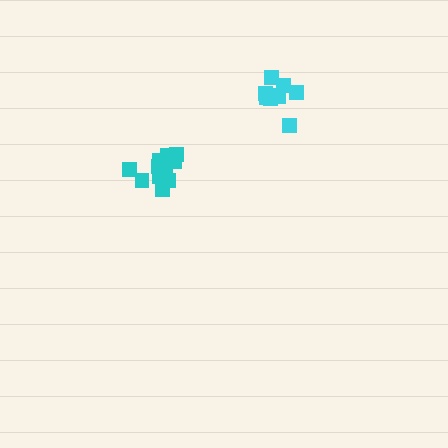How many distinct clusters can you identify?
There are 2 distinct clusters.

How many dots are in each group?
Group 1: 12 dots, Group 2: 9 dots (21 total).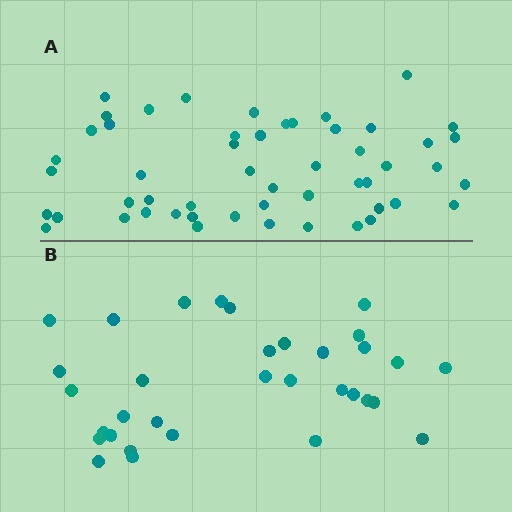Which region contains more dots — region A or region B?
Region A (the top region) has more dots.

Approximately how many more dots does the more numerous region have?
Region A has approximately 20 more dots than region B.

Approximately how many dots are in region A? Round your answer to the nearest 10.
About 50 dots. (The exact count is 52, which rounds to 50.)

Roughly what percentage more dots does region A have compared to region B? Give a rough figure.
About 60% more.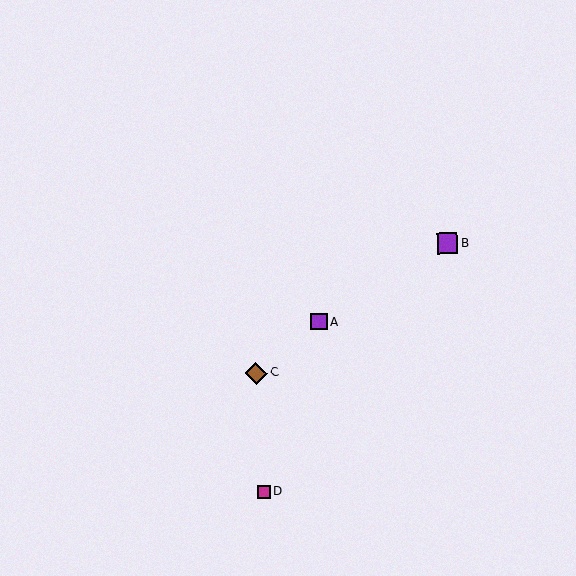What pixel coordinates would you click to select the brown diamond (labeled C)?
Click at (256, 373) to select the brown diamond C.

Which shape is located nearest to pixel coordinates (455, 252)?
The purple square (labeled B) at (447, 243) is nearest to that location.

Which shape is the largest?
The brown diamond (labeled C) is the largest.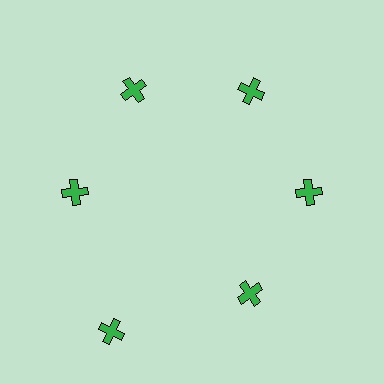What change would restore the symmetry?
The symmetry would be restored by moving it inward, back onto the ring so that all 6 crosses sit at equal angles and equal distance from the center.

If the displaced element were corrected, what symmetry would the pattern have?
It would have 6-fold rotational symmetry — the pattern would map onto itself every 60 degrees.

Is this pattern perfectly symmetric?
No. The 6 green crosses are arranged in a ring, but one element near the 7 o'clock position is pushed outward from the center, breaking the 6-fold rotational symmetry.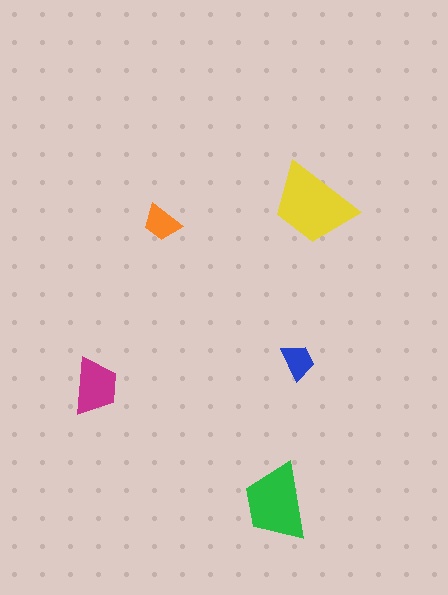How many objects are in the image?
There are 5 objects in the image.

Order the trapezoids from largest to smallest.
the yellow one, the green one, the magenta one, the orange one, the blue one.